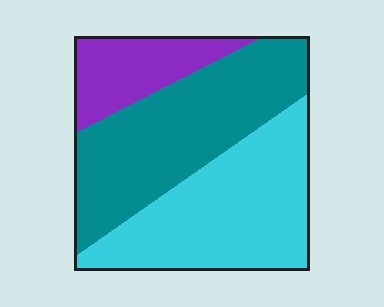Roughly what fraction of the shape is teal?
Teal takes up about two fifths (2/5) of the shape.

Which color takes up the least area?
Purple, at roughly 15%.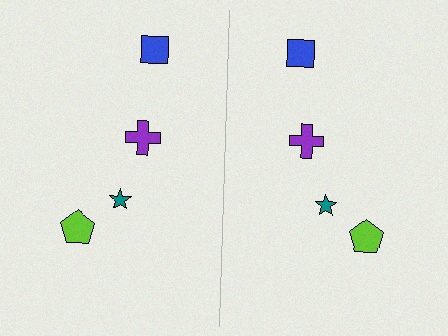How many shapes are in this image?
There are 8 shapes in this image.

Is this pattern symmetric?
Yes, this pattern has bilateral (reflection) symmetry.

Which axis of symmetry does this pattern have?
The pattern has a vertical axis of symmetry running through the center of the image.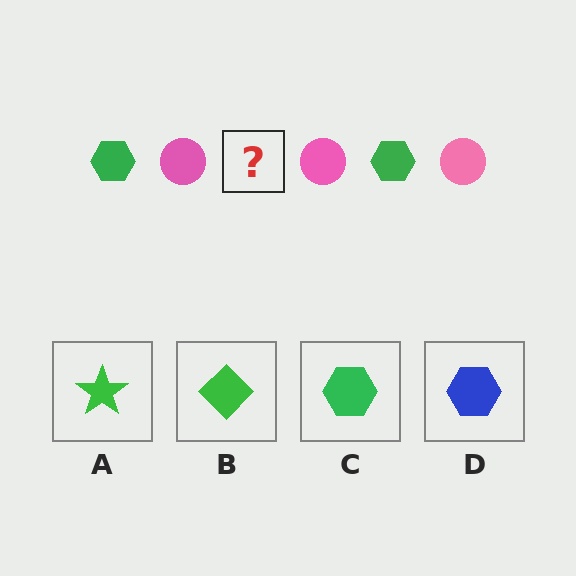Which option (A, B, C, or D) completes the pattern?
C.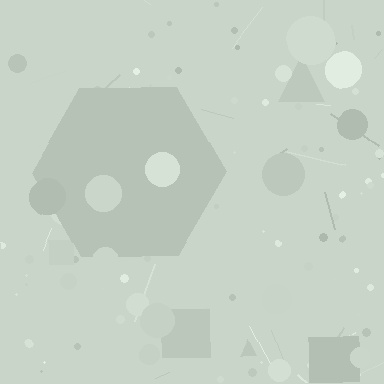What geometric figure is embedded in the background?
A hexagon is embedded in the background.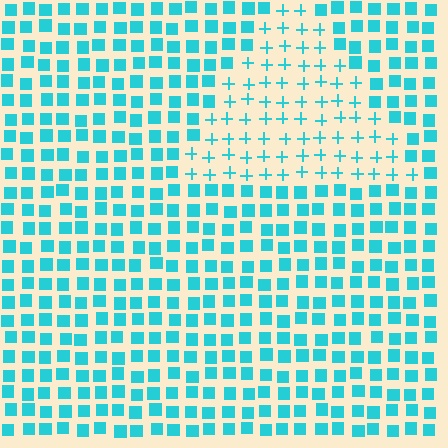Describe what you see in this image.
The image is filled with small cyan elements arranged in a uniform grid. A triangle-shaped region contains plus signs, while the surrounding area contains squares. The boundary is defined purely by the change in element shape.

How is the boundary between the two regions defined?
The boundary is defined by a change in element shape: plus signs inside vs. squares outside. All elements share the same color and spacing.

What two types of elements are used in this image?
The image uses plus signs inside the triangle region and squares outside it.